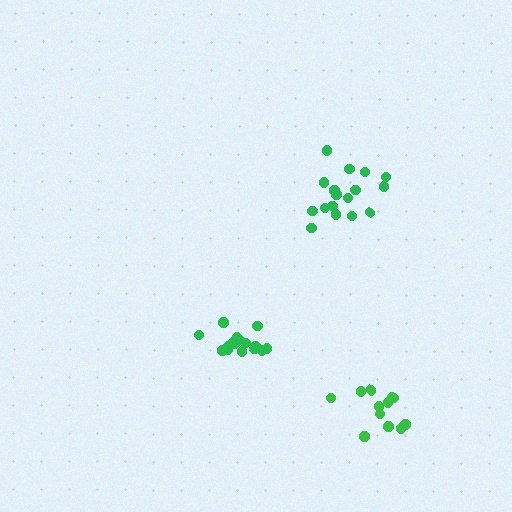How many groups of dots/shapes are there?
There are 3 groups.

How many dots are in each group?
Group 1: 16 dots, Group 2: 12 dots, Group 3: 17 dots (45 total).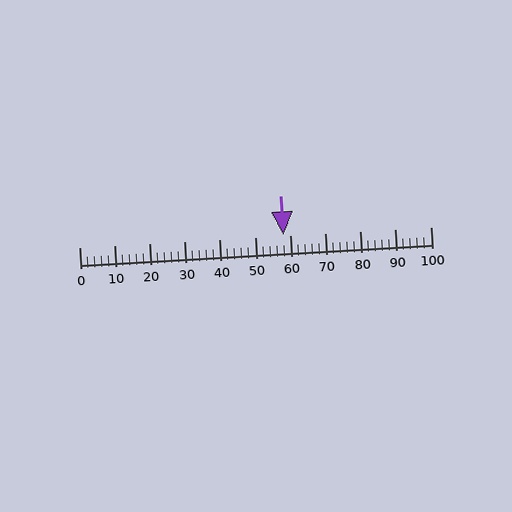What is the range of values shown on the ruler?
The ruler shows values from 0 to 100.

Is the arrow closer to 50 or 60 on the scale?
The arrow is closer to 60.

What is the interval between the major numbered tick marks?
The major tick marks are spaced 10 units apart.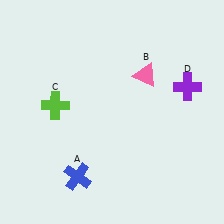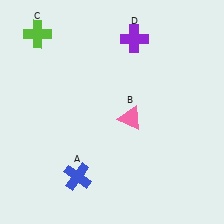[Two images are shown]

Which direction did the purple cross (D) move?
The purple cross (D) moved left.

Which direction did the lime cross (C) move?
The lime cross (C) moved up.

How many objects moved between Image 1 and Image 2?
3 objects moved between the two images.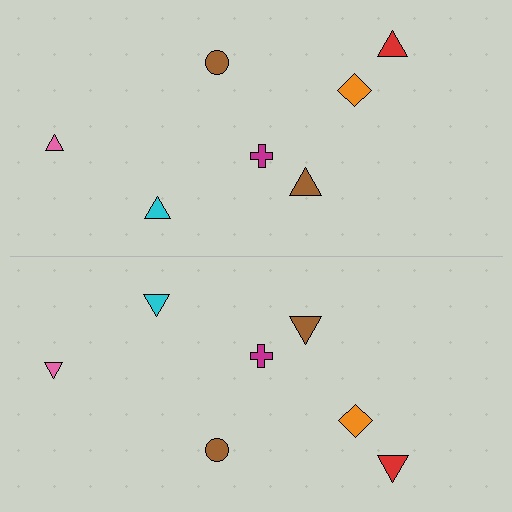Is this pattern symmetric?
Yes, this pattern has bilateral (reflection) symmetry.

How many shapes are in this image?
There are 14 shapes in this image.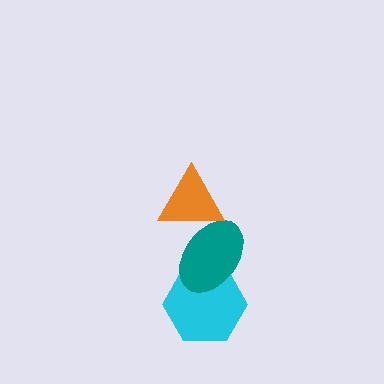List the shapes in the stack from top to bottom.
From top to bottom: the orange triangle, the teal ellipse, the cyan hexagon.